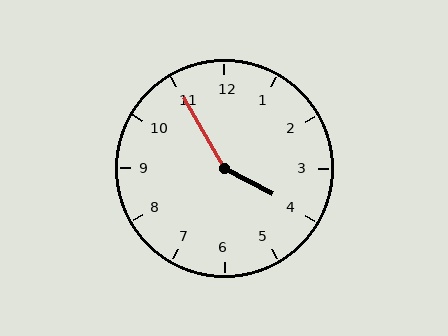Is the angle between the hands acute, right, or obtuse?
It is obtuse.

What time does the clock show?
3:55.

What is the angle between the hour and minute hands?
Approximately 148 degrees.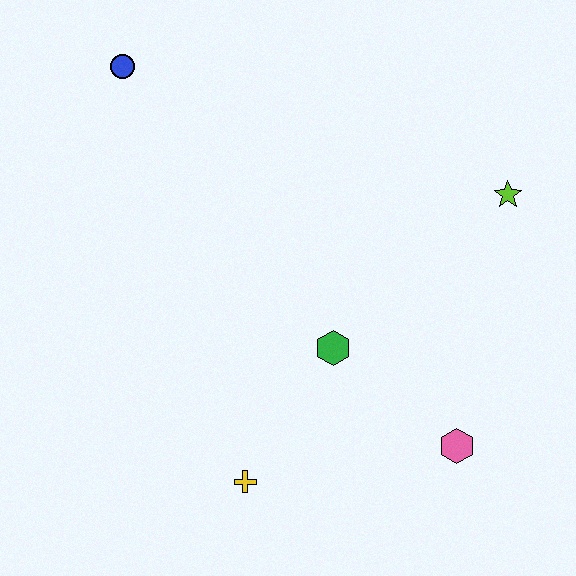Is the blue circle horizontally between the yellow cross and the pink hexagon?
No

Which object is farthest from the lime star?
The blue circle is farthest from the lime star.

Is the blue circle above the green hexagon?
Yes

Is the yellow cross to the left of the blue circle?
No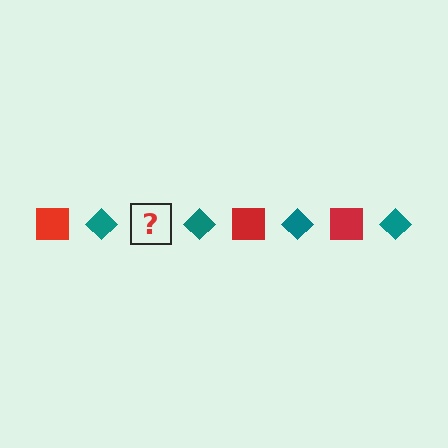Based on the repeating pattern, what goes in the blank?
The blank should be a red square.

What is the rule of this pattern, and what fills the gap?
The rule is that the pattern alternates between red square and teal diamond. The gap should be filled with a red square.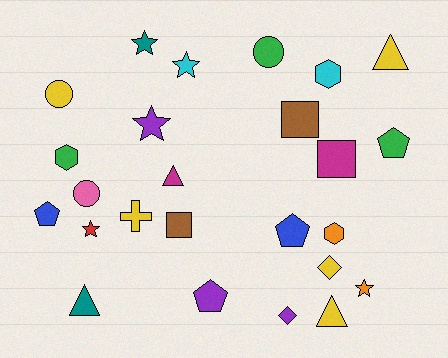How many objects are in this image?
There are 25 objects.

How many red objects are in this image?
There is 1 red object.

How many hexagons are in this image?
There are 3 hexagons.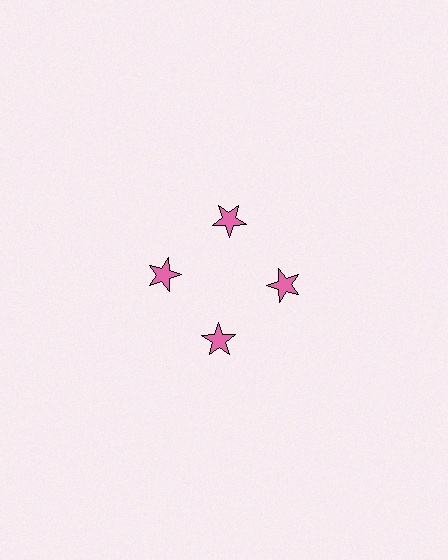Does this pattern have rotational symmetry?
Yes, this pattern has 4-fold rotational symmetry. It looks the same after rotating 90 degrees around the center.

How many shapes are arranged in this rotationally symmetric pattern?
There are 4 shapes, arranged in 4 groups of 1.